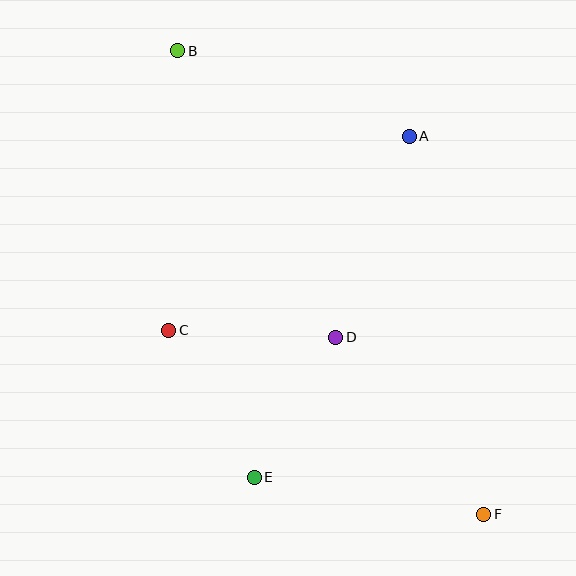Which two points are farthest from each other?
Points B and F are farthest from each other.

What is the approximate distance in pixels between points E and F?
The distance between E and F is approximately 233 pixels.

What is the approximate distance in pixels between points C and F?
The distance between C and F is approximately 365 pixels.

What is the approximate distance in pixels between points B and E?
The distance between B and E is approximately 433 pixels.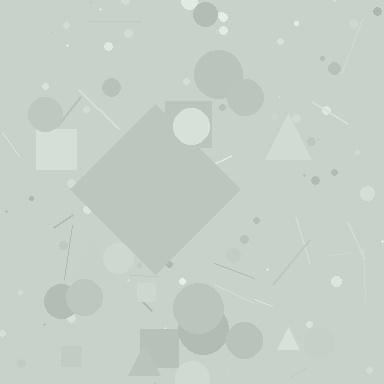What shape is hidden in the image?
A diamond is hidden in the image.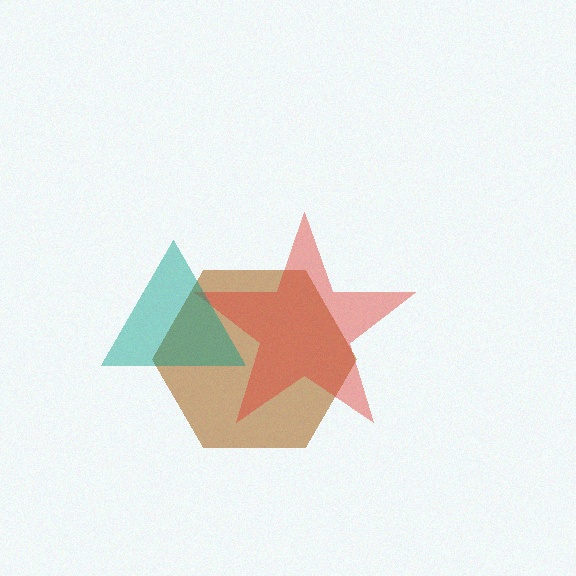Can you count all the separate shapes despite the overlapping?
Yes, there are 3 separate shapes.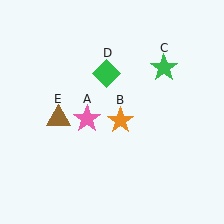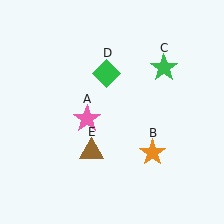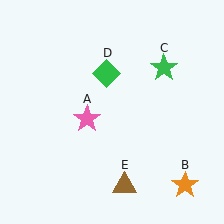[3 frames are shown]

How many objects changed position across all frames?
2 objects changed position: orange star (object B), brown triangle (object E).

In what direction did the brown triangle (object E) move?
The brown triangle (object E) moved down and to the right.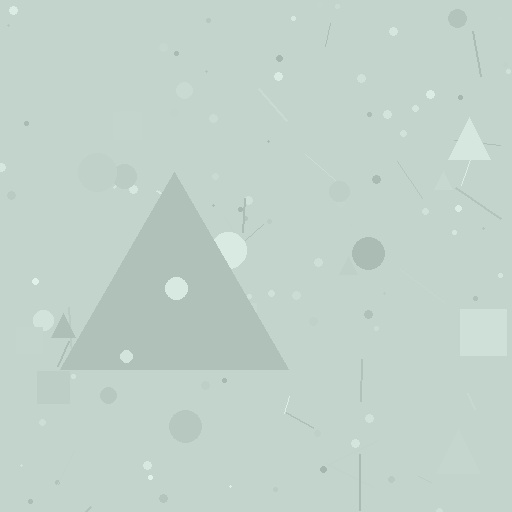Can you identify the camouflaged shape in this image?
The camouflaged shape is a triangle.